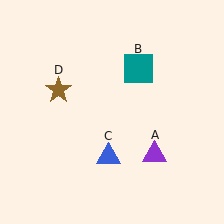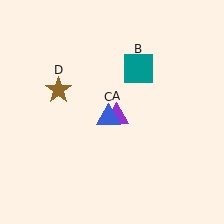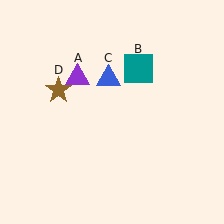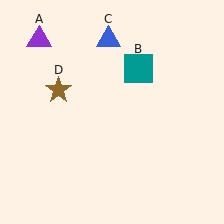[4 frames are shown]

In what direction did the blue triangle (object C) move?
The blue triangle (object C) moved up.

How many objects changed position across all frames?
2 objects changed position: purple triangle (object A), blue triangle (object C).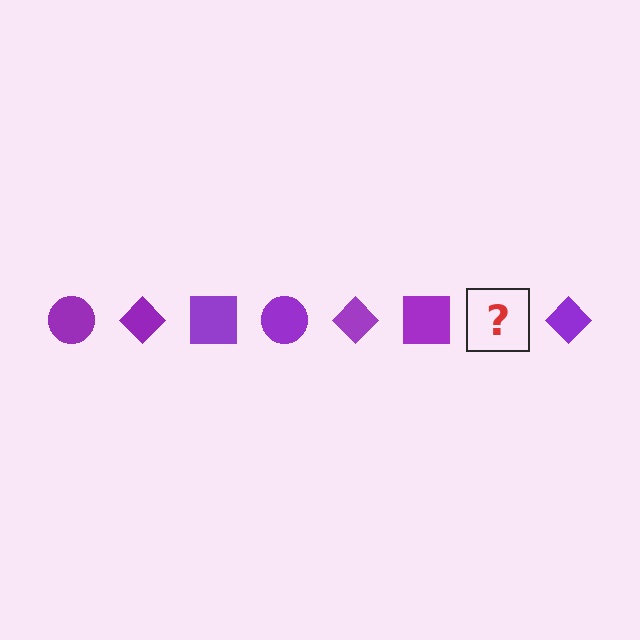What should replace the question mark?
The question mark should be replaced with a purple circle.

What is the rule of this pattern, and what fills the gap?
The rule is that the pattern cycles through circle, diamond, square shapes in purple. The gap should be filled with a purple circle.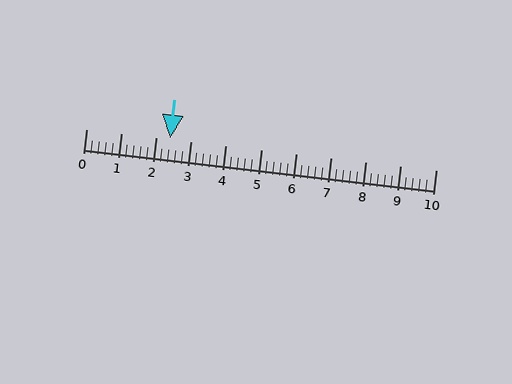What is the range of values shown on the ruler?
The ruler shows values from 0 to 10.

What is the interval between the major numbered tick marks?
The major tick marks are spaced 1 units apart.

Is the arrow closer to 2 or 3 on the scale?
The arrow is closer to 2.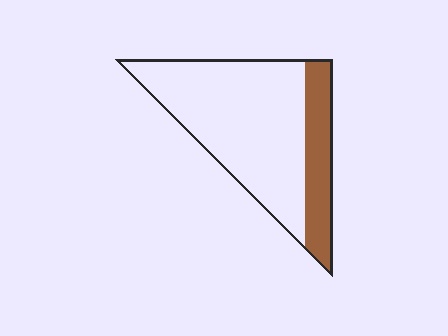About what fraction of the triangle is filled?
About one quarter (1/4).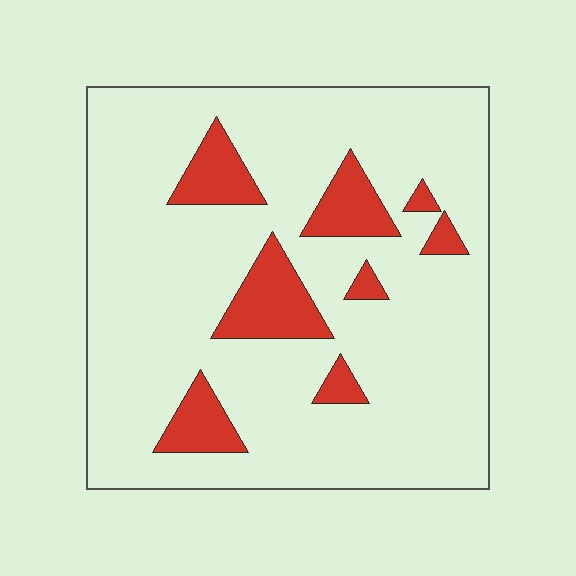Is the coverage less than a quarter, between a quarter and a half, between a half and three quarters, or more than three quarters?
Less than a quarter.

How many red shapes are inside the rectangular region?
8.